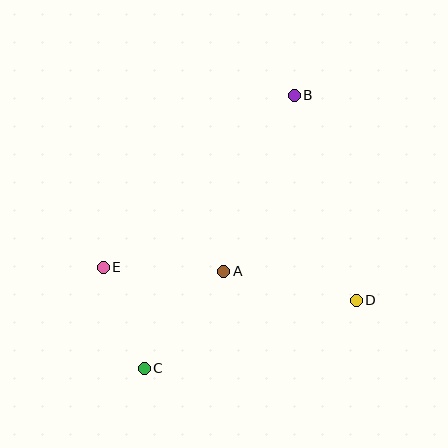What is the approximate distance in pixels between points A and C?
The distance between A and C is approximately 125 pixels.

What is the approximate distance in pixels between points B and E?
The distance between B and E is approximately 257 pixels.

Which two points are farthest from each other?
Points B and C are farthest from each other.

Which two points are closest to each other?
Points C and E are closest to each other.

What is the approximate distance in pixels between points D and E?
The distance between D and E is approximately 255 pixels.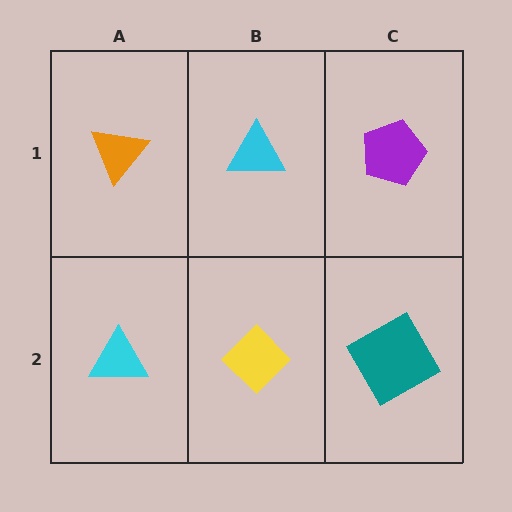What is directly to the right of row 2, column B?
A teal square.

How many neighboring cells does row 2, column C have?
2.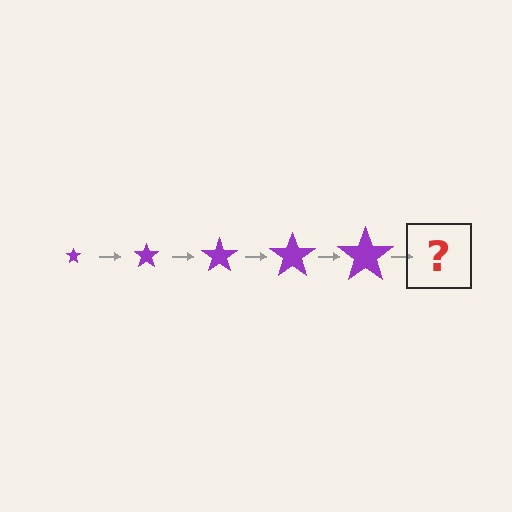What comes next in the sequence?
The next element should be a purple star, larger than the previous one.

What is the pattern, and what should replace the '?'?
The pattern is that the star gets progressively larger each step. The '?' should be a purple star, larger than the previous one.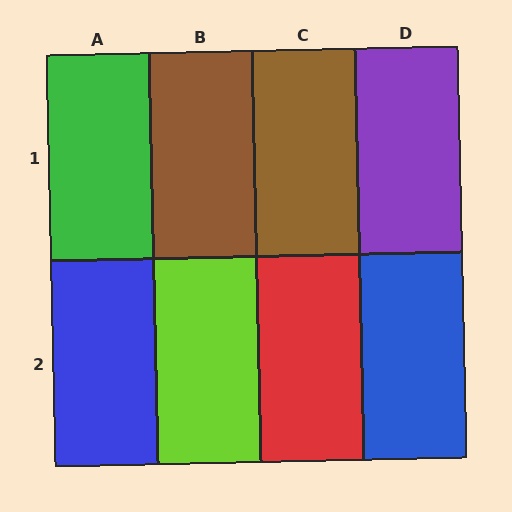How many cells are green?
1 cell is green.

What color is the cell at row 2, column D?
Blue.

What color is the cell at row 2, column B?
Lime.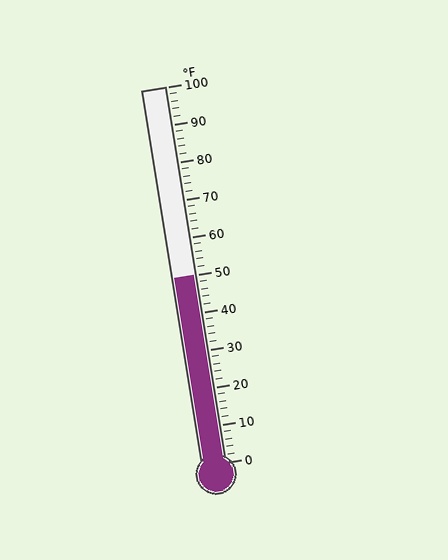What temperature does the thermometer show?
The thermometer shows approximately 50°F.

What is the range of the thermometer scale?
The thermometer scale ranges from 0°F to 100°F.